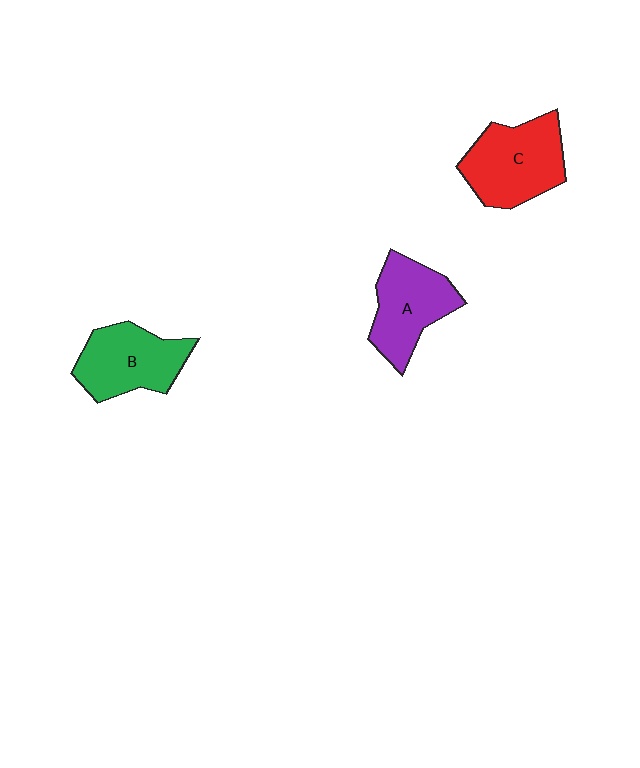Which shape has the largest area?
Shape C (red).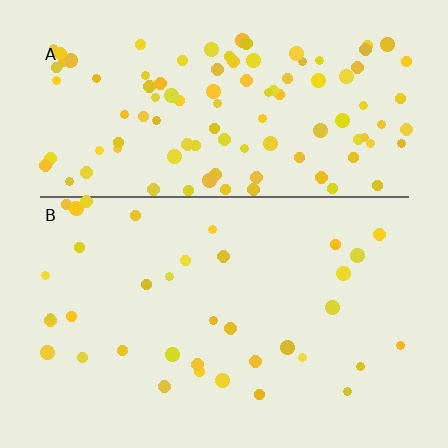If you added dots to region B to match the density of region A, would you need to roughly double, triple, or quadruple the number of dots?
Approximately triple.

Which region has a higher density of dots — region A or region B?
A (the top).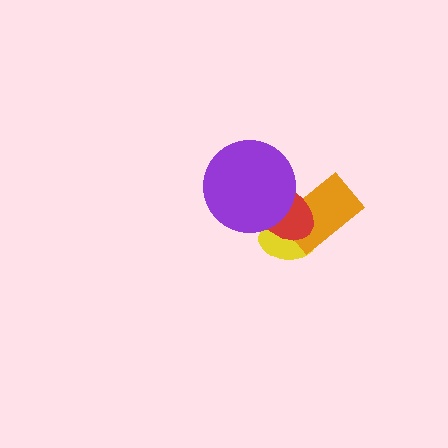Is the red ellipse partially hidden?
Yes, it is partially covered by another shape.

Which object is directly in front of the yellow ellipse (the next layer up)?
The orange rectangle is directly in front of the yellow ellipse.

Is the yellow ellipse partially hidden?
Yes, it is partially covered by another shape.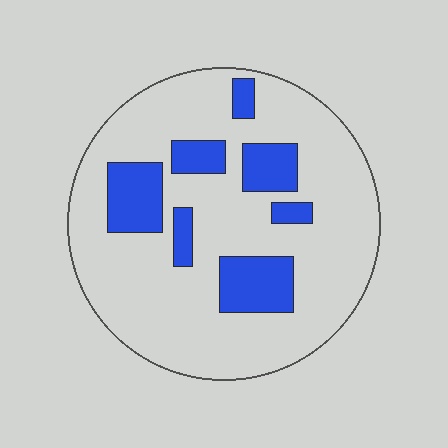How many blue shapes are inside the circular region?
7.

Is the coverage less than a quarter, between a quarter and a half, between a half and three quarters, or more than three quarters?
Less than a quarter.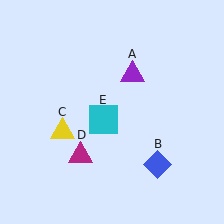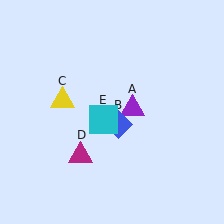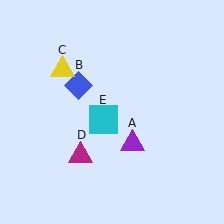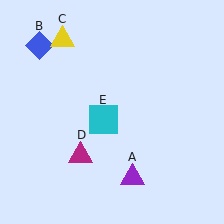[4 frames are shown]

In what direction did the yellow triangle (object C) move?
The yellow triangle (object C) moved up.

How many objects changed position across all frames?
3 objects changed position: purple triangle (object A), blue diamond (object B), yellow triangle (object C).